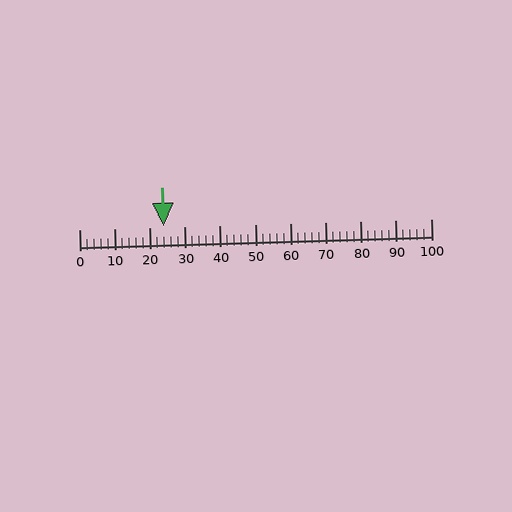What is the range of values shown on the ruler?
The ruler shows values from 0 to 100.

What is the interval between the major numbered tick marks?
The major tick marks are spaced 10 units apart.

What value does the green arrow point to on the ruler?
The green arrow points to approximately 24.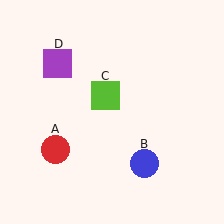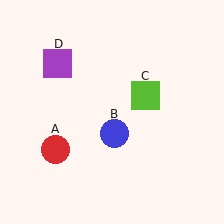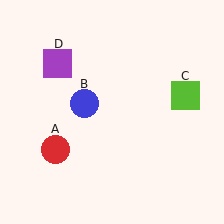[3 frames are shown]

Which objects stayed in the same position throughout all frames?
Red circle (object A) and purple square (object D) remained stationary.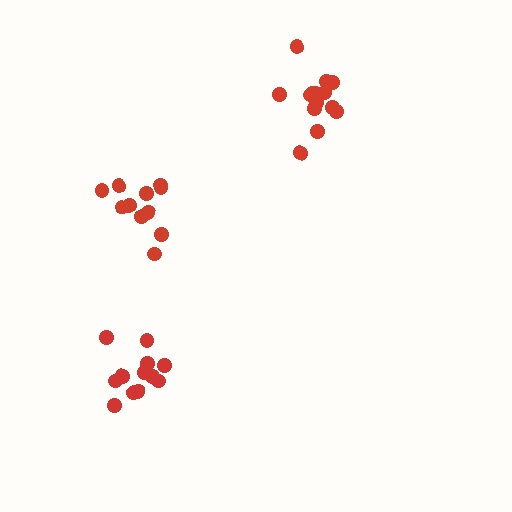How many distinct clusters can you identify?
There are 3 distinct clusters.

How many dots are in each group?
Group 1: 11 dots, Group 2: 12 dots, Group 3: 14 dots (37 total).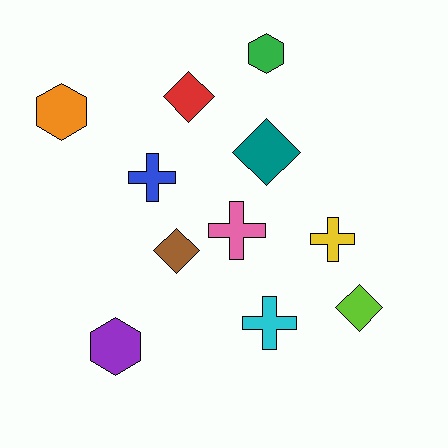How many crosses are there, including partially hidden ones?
There are 4 crosses.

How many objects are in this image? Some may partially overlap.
There are 11 objects.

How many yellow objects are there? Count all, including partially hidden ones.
There is 1 yellow object.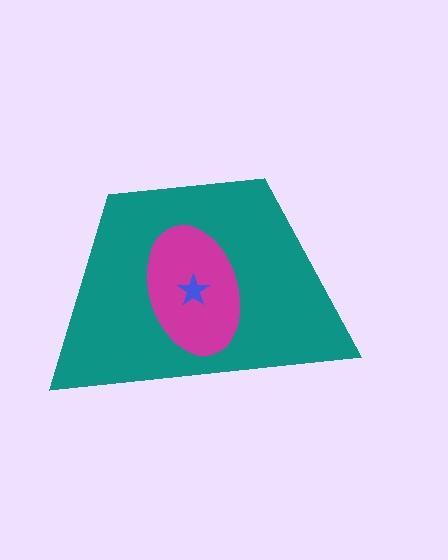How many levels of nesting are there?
3.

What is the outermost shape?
The teal trapezoid.